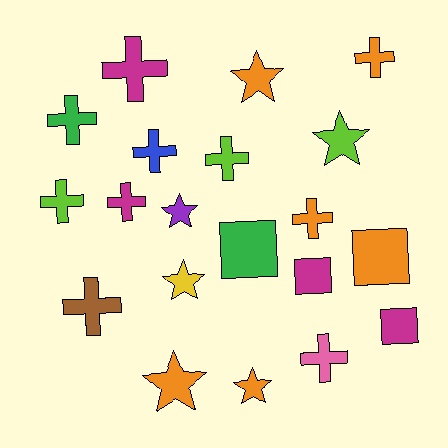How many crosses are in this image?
There are 10 crosses.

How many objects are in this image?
There are 20 objects.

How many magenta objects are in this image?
There are 4 magenta objects.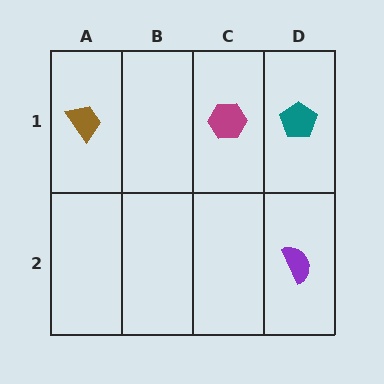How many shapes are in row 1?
3 shapes.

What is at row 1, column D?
A teal pentagon.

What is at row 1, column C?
A magenta hexagon.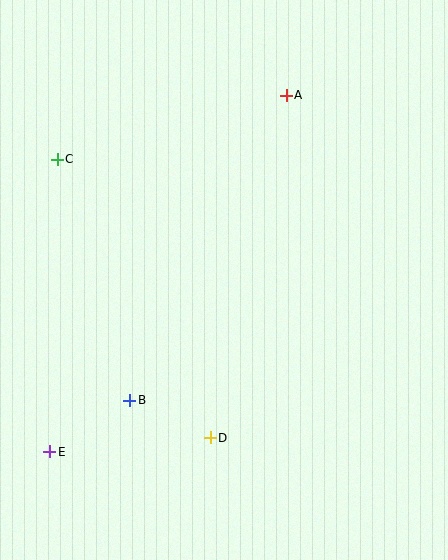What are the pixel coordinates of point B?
Point B is at (130, 400).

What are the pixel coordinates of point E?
Point E is at (50, 452).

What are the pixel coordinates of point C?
Point C is at (57, 159).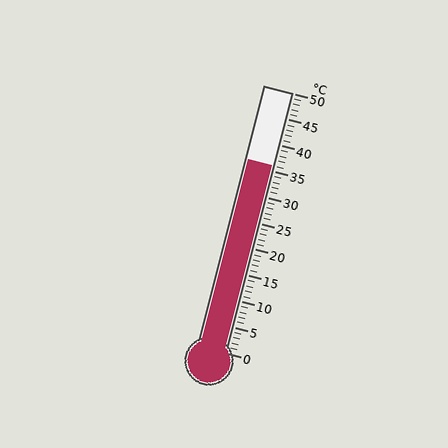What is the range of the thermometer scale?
The thermometer scale ranges from 0°C to 50°C.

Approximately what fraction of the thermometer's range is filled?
The thermometer is filled to approximately 70% of its range.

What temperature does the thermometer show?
The thermometer shows approximately 36°C.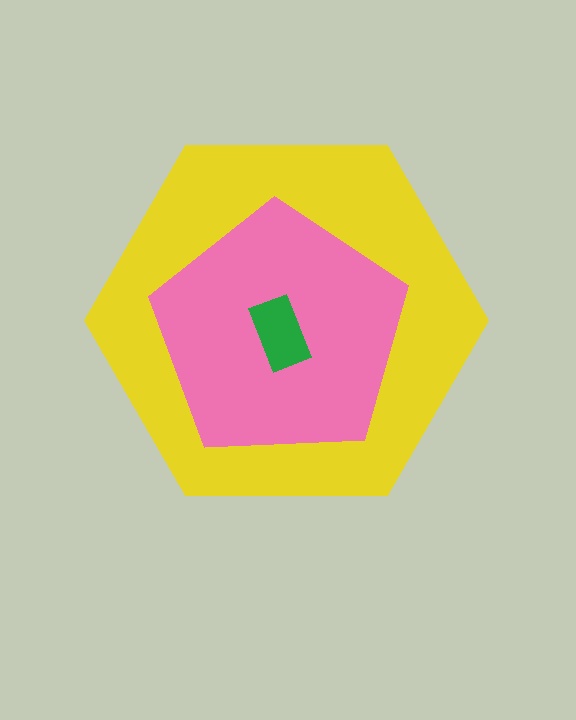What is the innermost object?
The green rectangle.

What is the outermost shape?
The yellow hexagon.